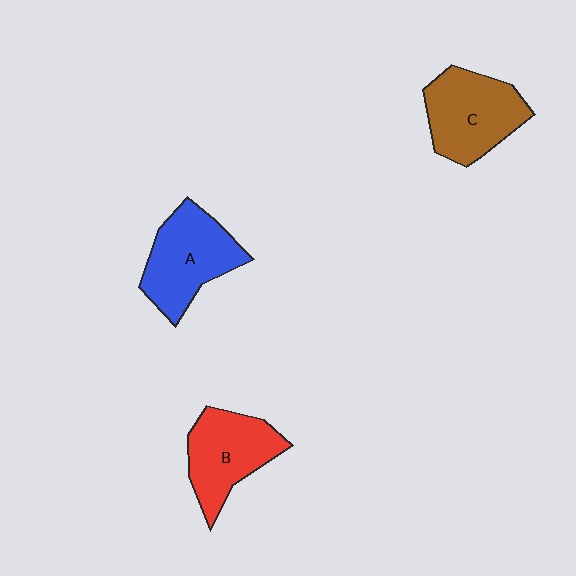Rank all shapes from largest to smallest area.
From largest to smallest: A (blue), C (brown), B (red).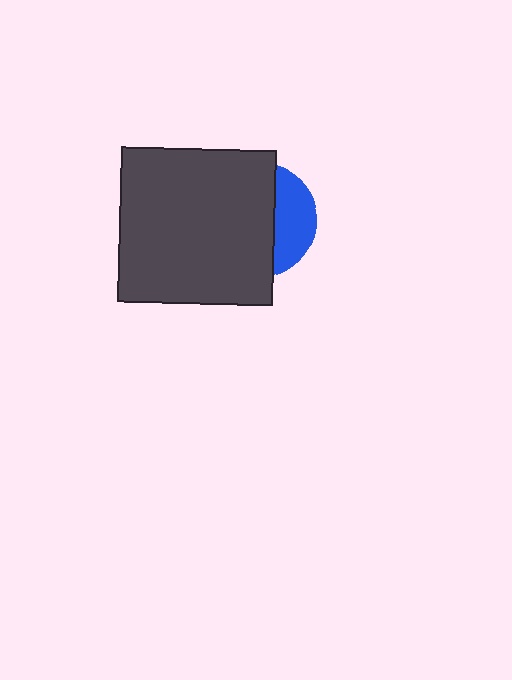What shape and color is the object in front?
The object in front is a dark gray square.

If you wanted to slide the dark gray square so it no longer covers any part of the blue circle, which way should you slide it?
Slide it left — that is the most direct way to separate the two shapes.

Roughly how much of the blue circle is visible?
A small part of it is visible (roughly 34%).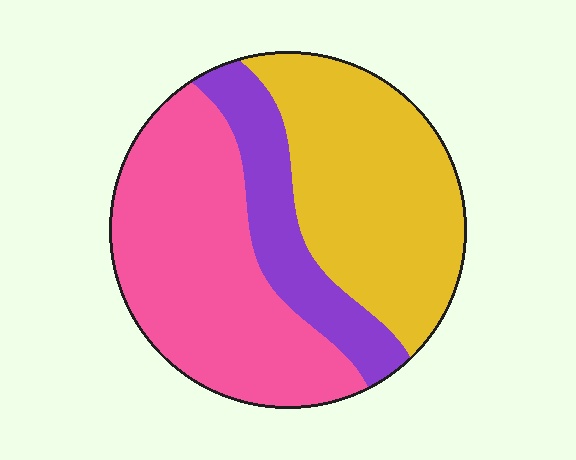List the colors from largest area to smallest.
From largest to smallest: pink, yellow, purple.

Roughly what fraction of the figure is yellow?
Yellow covers roughly 40% of the figure.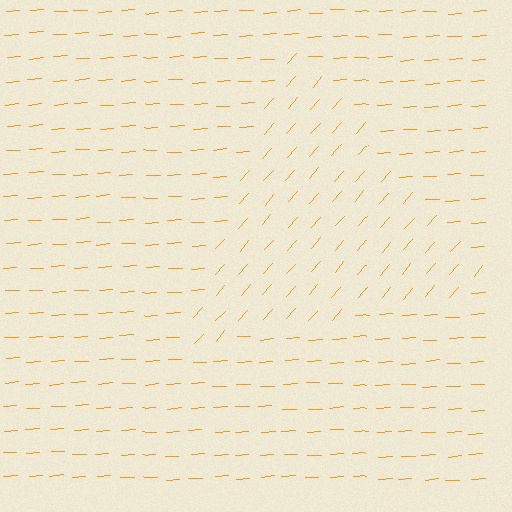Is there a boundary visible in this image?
Yes, there is a texture boundary formed by a change in line orientation.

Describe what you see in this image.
The image is filled with small orange line segments. A triangle region in the image has lines oriented differently from the surrounding lines, creating a visible texture boundary.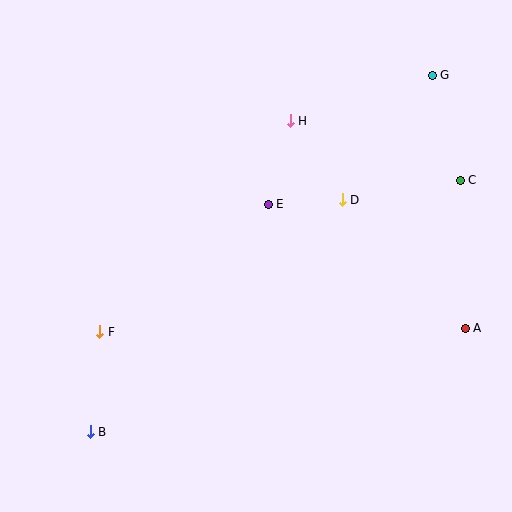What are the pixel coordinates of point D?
Point D is at (342, 200).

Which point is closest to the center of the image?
Point E at (268, 204) is closest to the center.